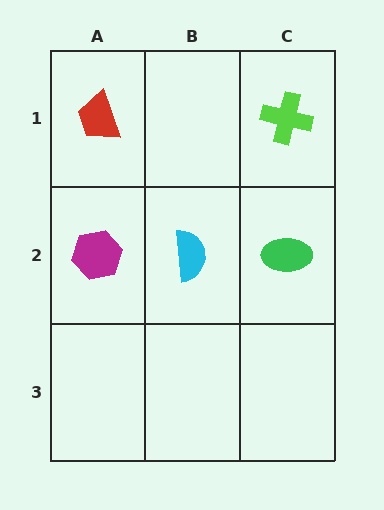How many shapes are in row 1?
2 shapes.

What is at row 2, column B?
A cyan semicircle.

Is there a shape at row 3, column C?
No, that cell is empty.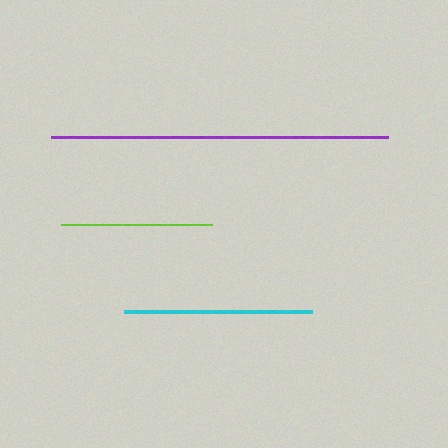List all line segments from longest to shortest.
From longest to shortest: purple, cyan, lime.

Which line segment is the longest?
The purple line is the longest at approximately 338 pixels.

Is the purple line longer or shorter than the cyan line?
The purple line is longer than the cyan line.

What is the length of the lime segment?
The lime segment is approximately 151 pixels long.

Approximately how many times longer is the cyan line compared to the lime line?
The cyan line is approximately 1.2 times the length of the lime line.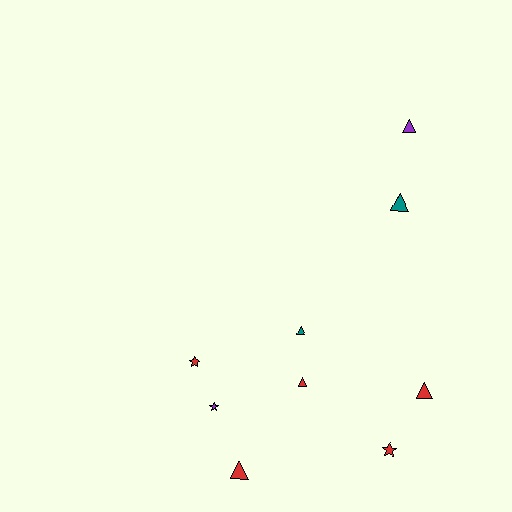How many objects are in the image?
There are 9 objects.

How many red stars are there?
There are 2 red stars.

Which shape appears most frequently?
Triangle, with 6 objects.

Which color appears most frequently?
Red, with 5 objects.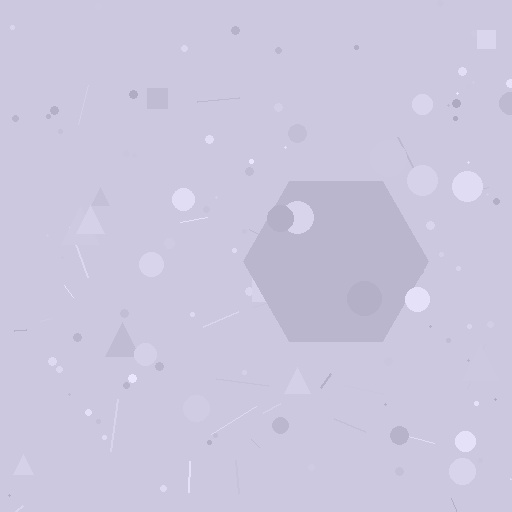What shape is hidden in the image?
A hexagon is hidden in the image.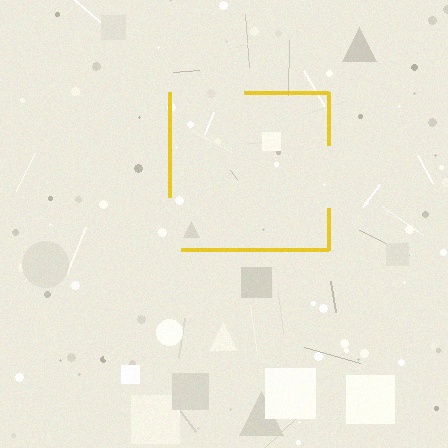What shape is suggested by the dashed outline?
The dashed outline suggests a square.